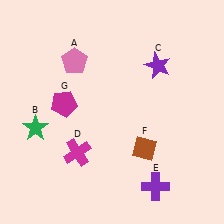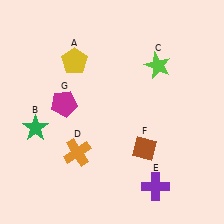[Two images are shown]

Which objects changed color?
A changed from pink to yellow. C changed from purple to lime. D changed from magenta to orange.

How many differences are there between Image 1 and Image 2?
There are 3 differences between the two images.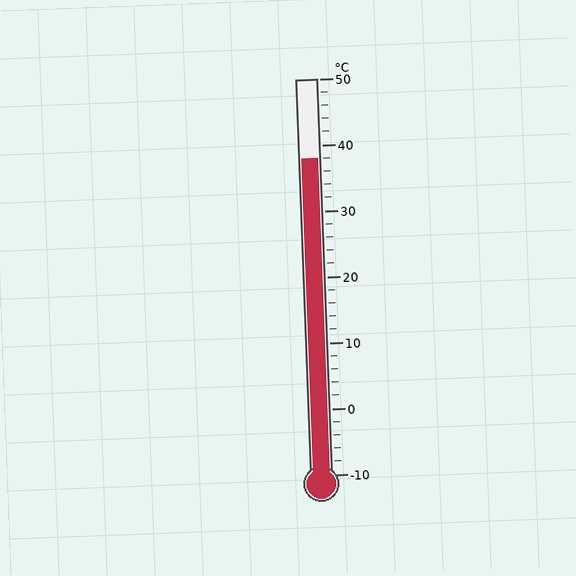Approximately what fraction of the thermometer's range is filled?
The thermometer is filled to approximately 80% of its range.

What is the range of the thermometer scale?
The thermometer scale ranges from -10°C to 50°C.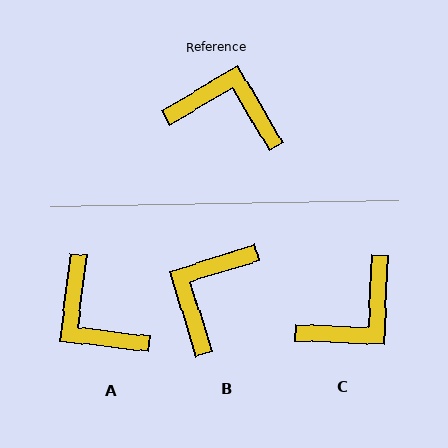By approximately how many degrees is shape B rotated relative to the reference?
Approximately 77 degrees counter-clockwise.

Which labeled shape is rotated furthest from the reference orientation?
A, about 143 degrees away.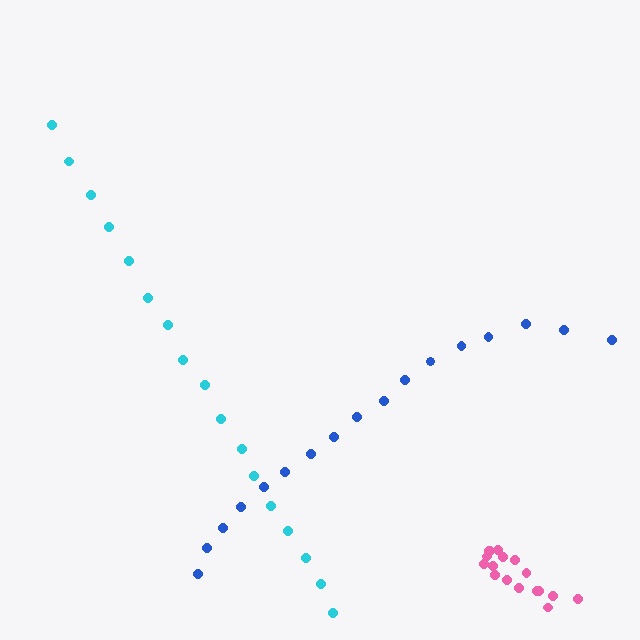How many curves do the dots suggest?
There are 3 distinct paths.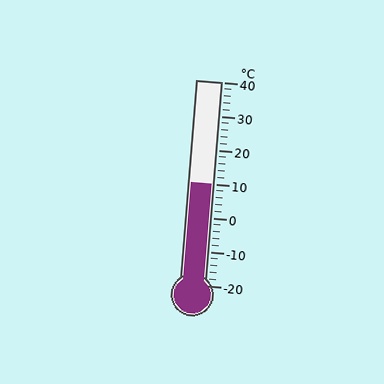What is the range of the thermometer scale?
The thermometer scale ranges from -20°C to 40°C.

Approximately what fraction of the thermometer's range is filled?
The thermometer is filled to approximately 50% of its range.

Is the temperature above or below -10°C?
The temperature is above -10°C.